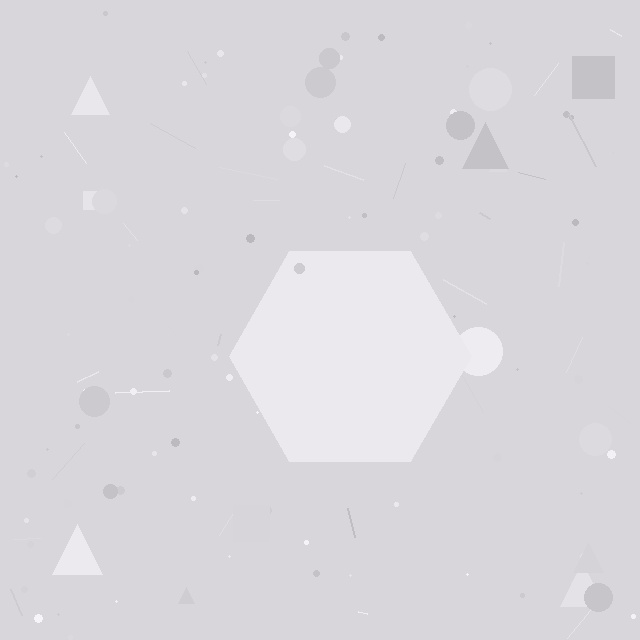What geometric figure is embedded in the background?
A hexagon is embedded in the background.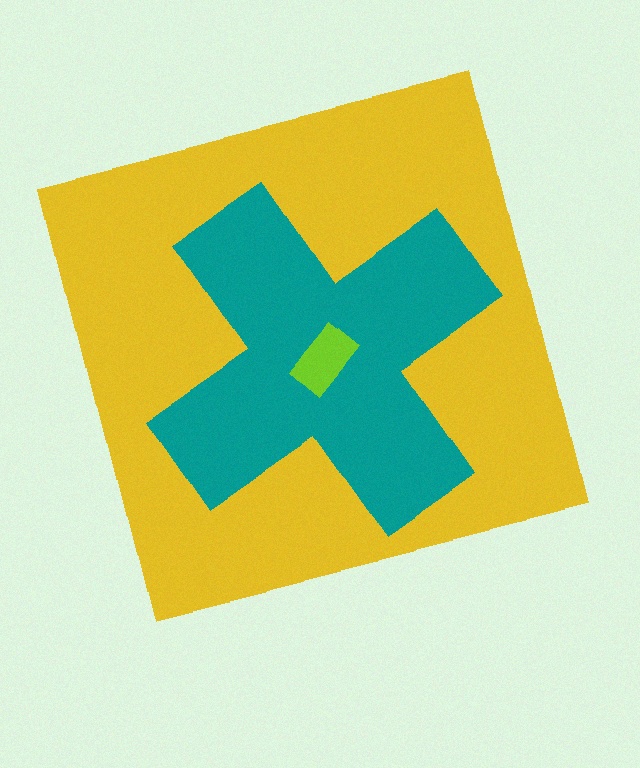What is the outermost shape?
The yellow square.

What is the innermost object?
The lime rectangle.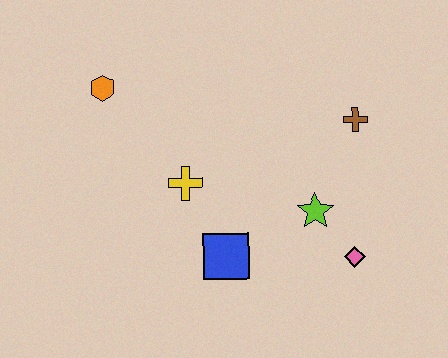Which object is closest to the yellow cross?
The blue square is closest to the yellow cross.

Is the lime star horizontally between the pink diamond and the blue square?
Yes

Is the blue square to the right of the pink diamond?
No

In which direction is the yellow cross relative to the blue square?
The yellow cross is above the blue square.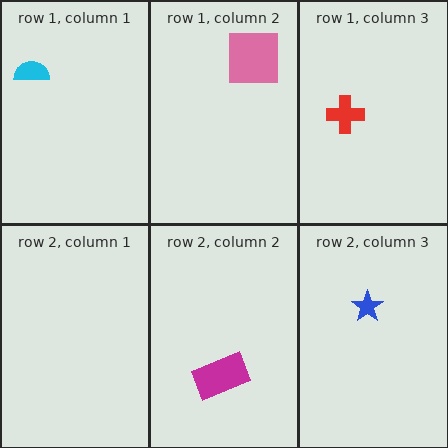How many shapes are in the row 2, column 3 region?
1.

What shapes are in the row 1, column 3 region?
The red cross.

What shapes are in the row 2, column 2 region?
The magenta rectangle.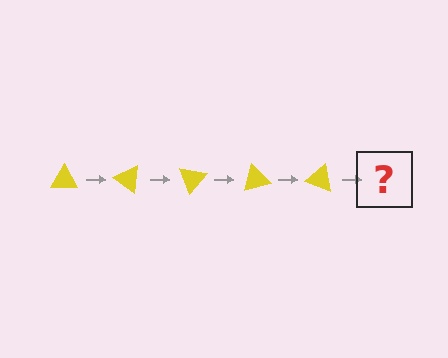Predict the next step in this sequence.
The next step is a yellow triangle rotated 175 degrees.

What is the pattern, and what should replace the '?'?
The pattern is that the triangle rotates 35 degrees each step. The '?' should be a yellow triangle rotated 175 degrees.